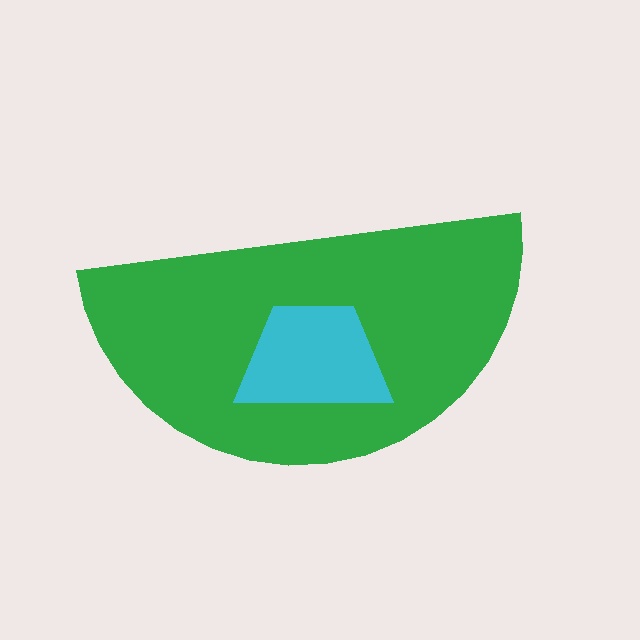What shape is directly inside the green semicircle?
The cyan trapezoid.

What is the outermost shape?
The green semicircle.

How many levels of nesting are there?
2.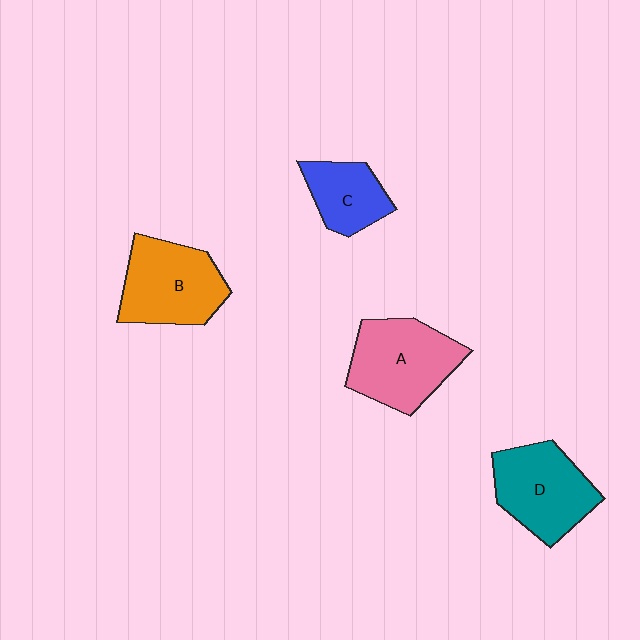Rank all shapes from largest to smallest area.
From largest to smallest: A (pink), B (orange), D (teal), C (blue).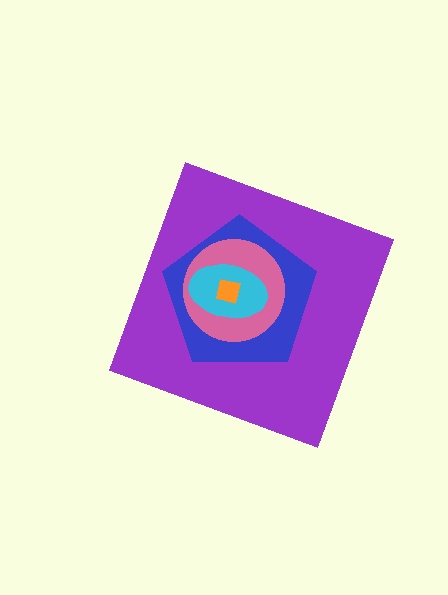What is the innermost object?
The orange square.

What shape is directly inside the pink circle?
The cyan ellipse.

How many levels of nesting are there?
5.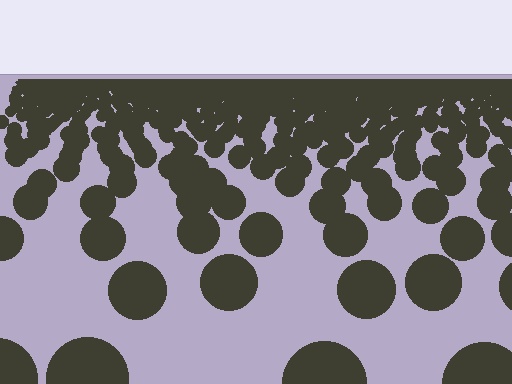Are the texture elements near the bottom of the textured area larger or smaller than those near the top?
Larger. Near the bottom, elements are closer to the viewer and appear at a bigger on-screen size.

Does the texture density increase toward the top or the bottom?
Density increases toward the top.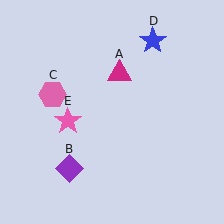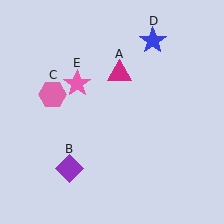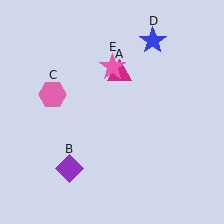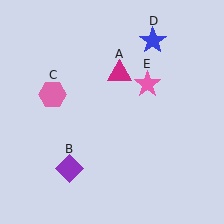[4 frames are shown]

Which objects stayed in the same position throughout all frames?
Magenta triangle (object A) and purple diamond (object B) and pink hexagon (object C) and blue star (object D) remained stationary.